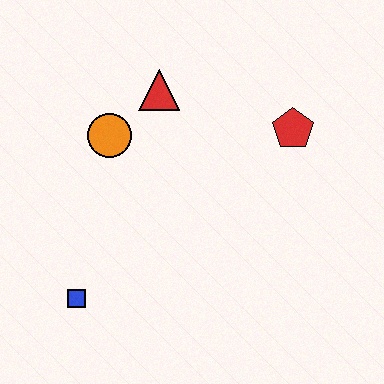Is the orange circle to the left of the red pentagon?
Yes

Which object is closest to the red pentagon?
The red triangle is closest to the red pentagon.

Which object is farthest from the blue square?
The red pentagon is farthest from the blue square.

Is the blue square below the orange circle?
Yes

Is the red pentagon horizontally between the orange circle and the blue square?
No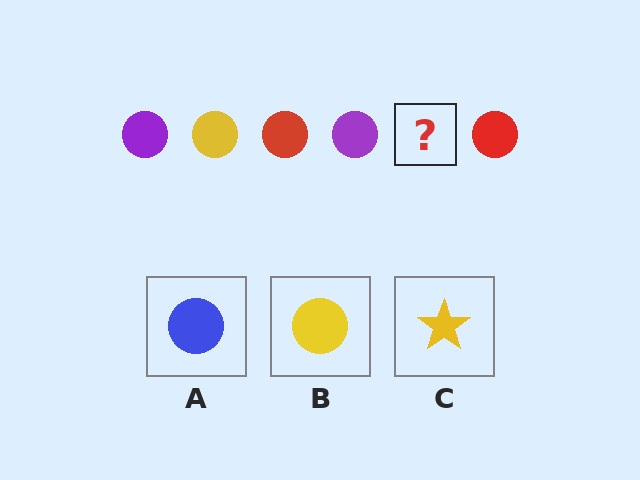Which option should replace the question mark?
Option B.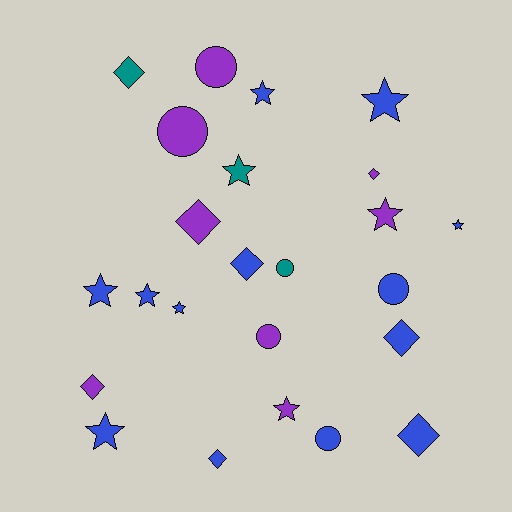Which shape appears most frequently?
Star, with 10 objects.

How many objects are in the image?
There are 24 objects.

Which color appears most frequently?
Blue, with 13 objects.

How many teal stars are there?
There is 1 teal star.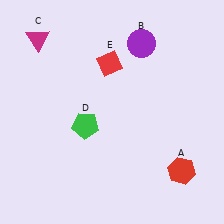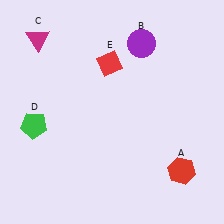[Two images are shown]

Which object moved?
The green pentagon (D) moved left.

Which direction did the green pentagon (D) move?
The green pentagon (D) moved left.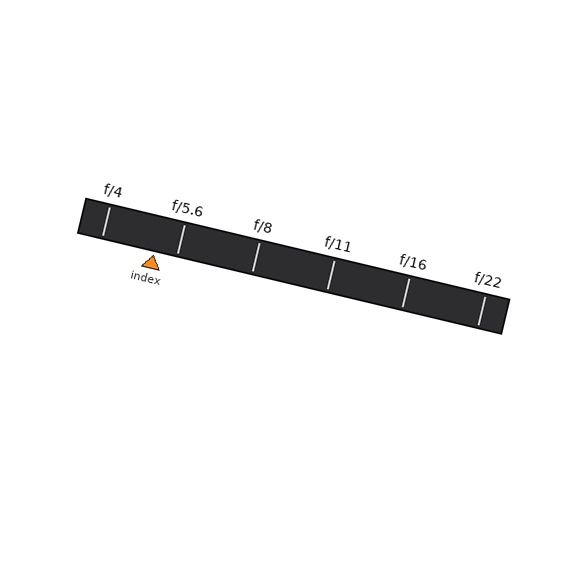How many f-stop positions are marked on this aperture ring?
There are 6 f-stop positions marked.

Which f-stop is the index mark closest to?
The index mark is closest to f/5.6.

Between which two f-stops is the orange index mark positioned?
The index mark is between f/4 and f/5.6.